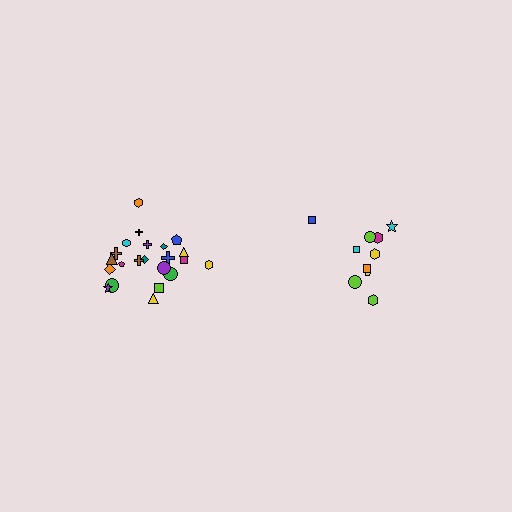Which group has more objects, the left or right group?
The left group.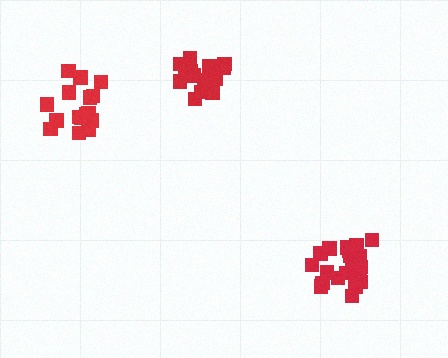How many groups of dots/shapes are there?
There are 3 groups.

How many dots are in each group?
Group 1: 17 dots, Group 2: 20 dots, Group 3: 16 dots (53 total).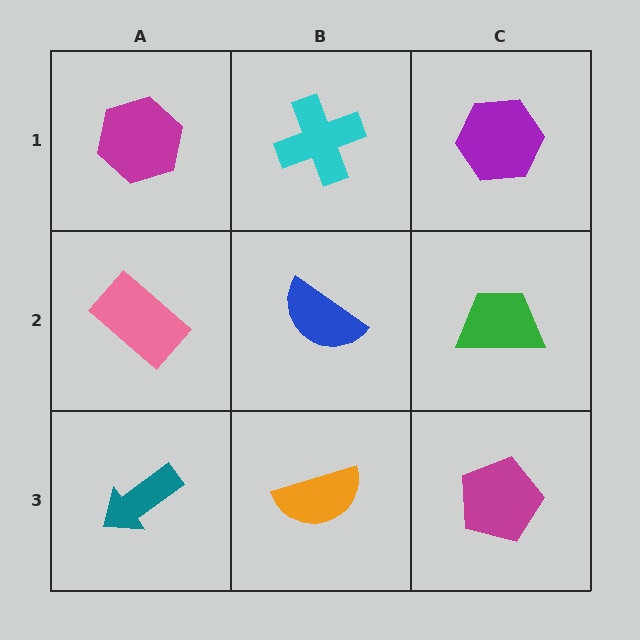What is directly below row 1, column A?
A pink rectangle.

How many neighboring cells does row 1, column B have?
3.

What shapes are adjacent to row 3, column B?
A blue semicircle (row 2, column B), a teal arrow (row 3, column A), a magenta pentagon (row 3, column C).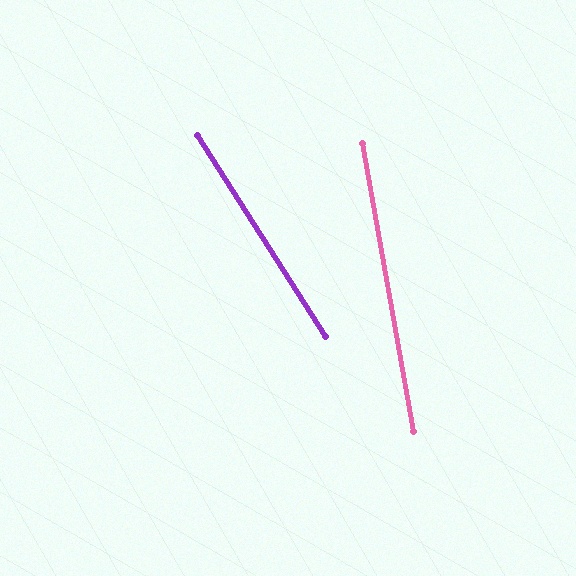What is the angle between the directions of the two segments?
Approximately 23 degrees.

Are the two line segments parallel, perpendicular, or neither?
Neither parallel nor perpendicular — they differ by about 23°.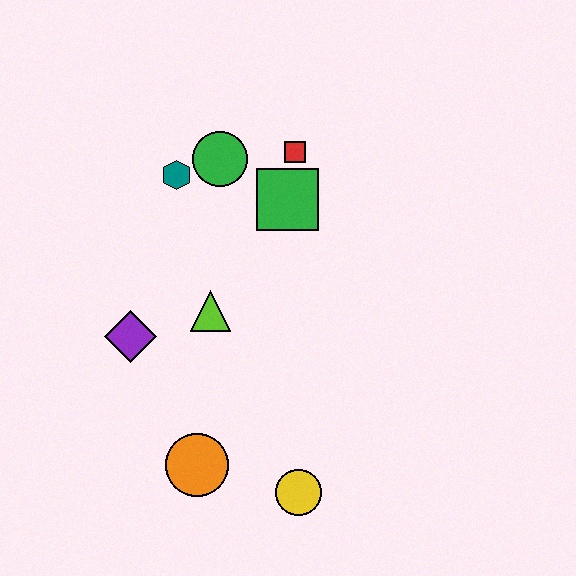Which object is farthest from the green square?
The yellow circle is farthest from the green square.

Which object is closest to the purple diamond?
The lime triangle is closest to the purple diamond.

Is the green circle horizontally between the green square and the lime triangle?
Yes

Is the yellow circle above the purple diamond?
No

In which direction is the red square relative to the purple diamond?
The red square is above the purple diamond.